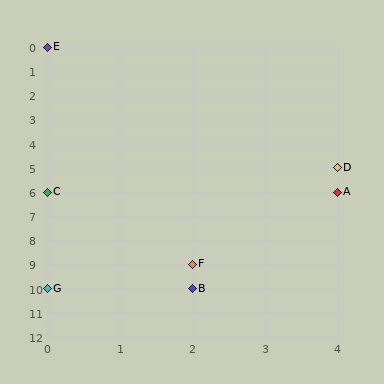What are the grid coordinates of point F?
Point F is at grid coordinates (2, 9).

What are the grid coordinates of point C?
Point C is at grid coordinates (0, 6).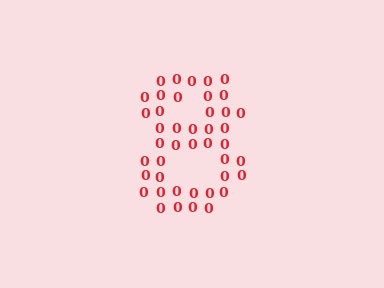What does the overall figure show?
The overall figure shows the digit 8.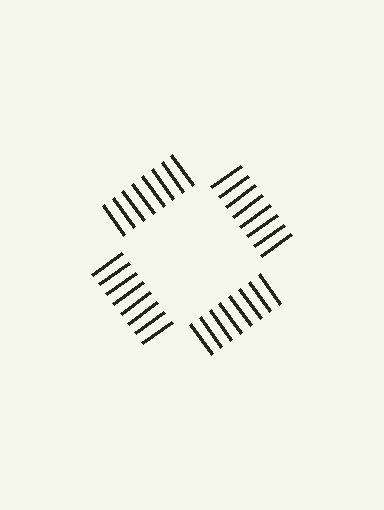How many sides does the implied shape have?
4 sides — the line-ends trace a square.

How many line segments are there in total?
32 — 8 along each of the 4 edges.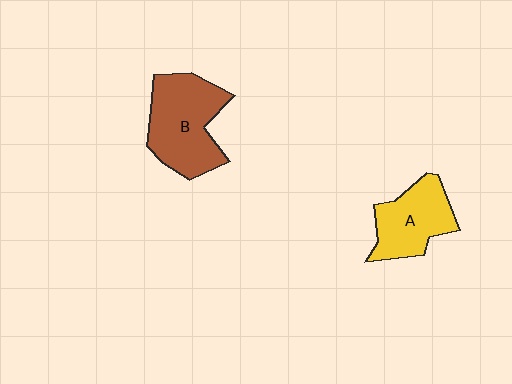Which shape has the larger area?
Shape B (brown).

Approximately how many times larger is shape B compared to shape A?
Approximately 1.3 times.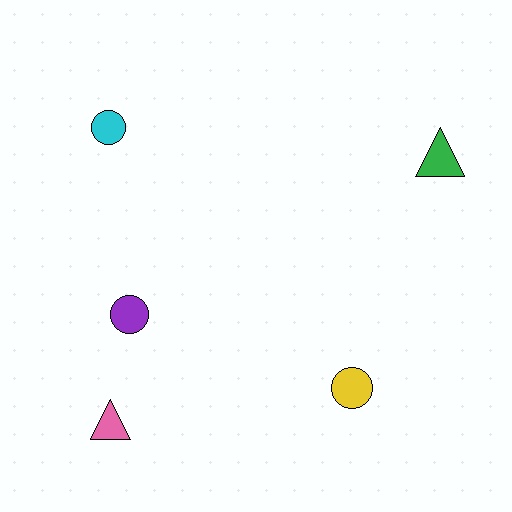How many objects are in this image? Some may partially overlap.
There are 5 objects.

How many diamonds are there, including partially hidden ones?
There are no diamonds.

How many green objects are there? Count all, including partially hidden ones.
There is 1 green object.